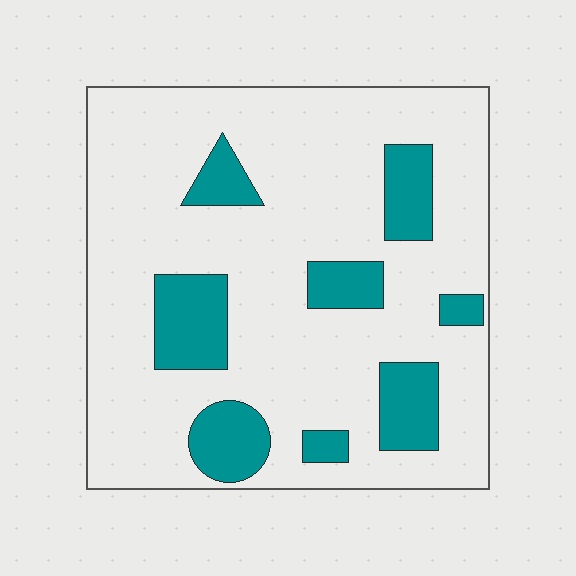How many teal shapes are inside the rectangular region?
8.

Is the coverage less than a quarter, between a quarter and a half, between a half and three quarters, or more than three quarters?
Less than a quarter.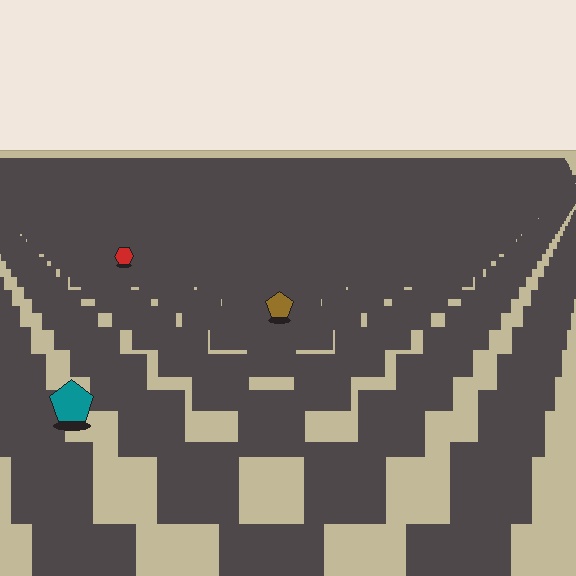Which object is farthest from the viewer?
The red hexagon is farthest from the viewer. It appears smaller and the ground texture around it is denser.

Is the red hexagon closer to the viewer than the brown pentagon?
No. The brown pentagon is closer — you can tell from the texture gradient: the ground texture is coarser near it.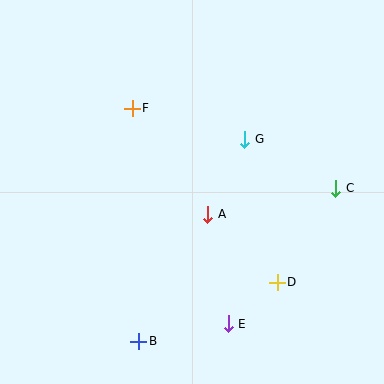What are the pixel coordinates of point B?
Point B is at (139, 341).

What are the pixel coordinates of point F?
Point F is at (132, 108).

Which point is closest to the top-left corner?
Point F is closest to the top-left corner.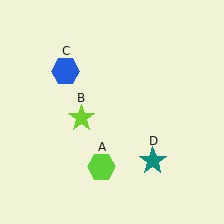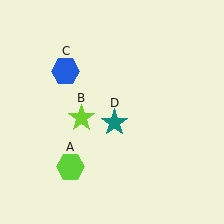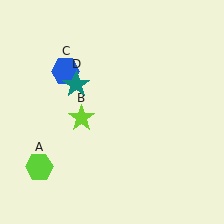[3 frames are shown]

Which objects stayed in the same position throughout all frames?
Lime star (object B) and blue hexagon (object C) remained stationary.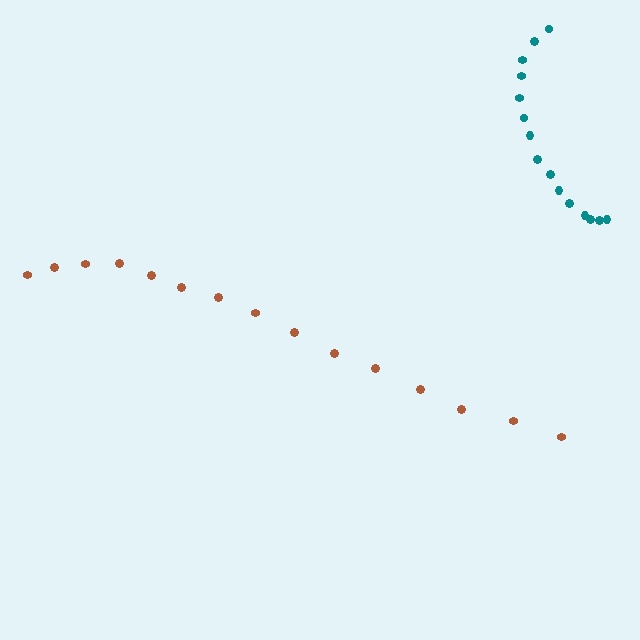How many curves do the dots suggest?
There are 2 distinct paths.